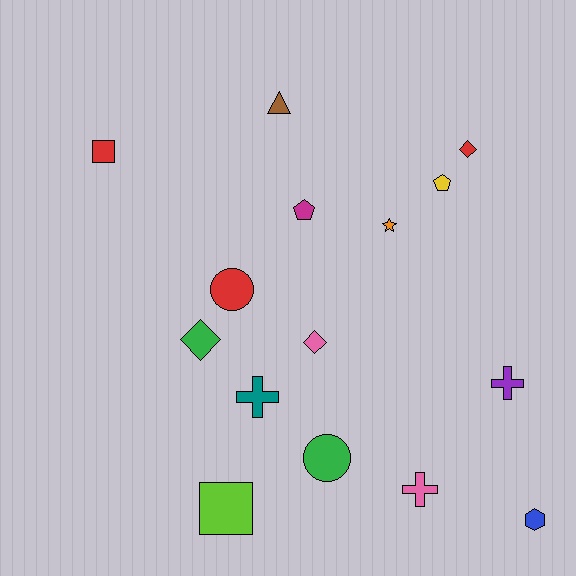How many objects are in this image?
There are 15 objects.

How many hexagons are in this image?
There is 1 hexagon.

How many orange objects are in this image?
There is 1 orange object.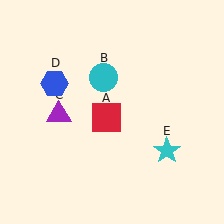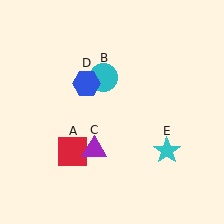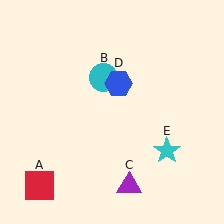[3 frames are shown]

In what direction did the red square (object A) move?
The red square (object A) moved down and to the left.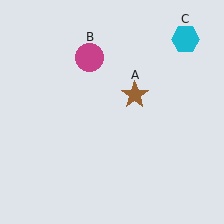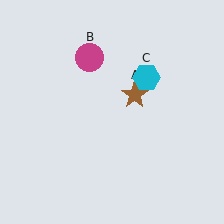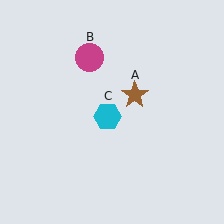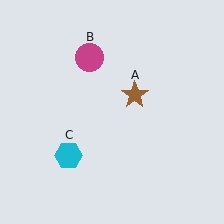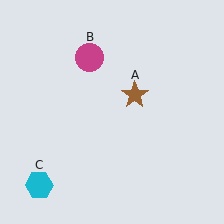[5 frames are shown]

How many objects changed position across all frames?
1 object changed position: cyan hexagon (object C).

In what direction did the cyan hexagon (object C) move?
The cyan hexagon (object C) moved down and to the left.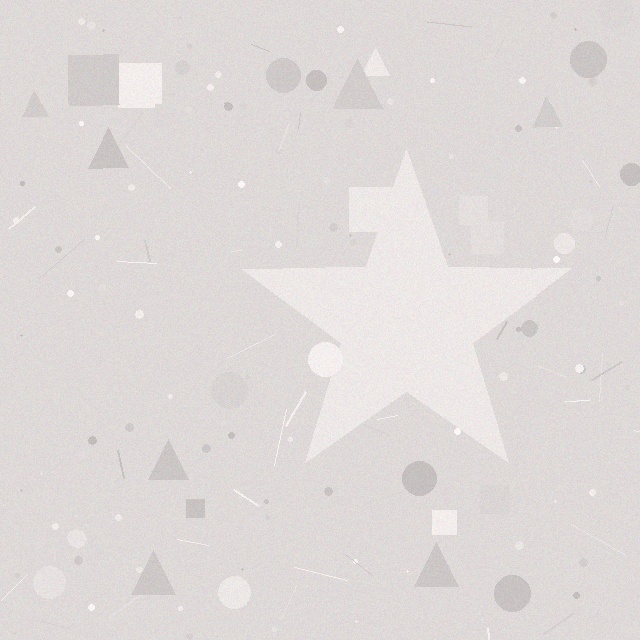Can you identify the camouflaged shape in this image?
The camouflaged shape is a star.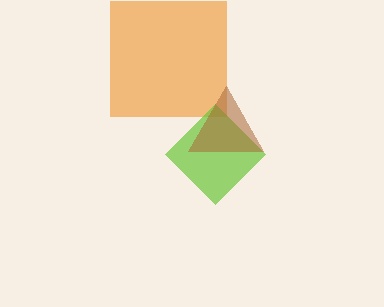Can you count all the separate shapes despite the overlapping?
Yes, there are 3 separate shapes.